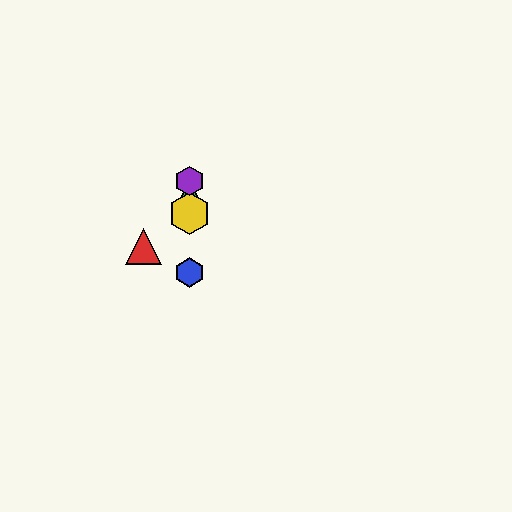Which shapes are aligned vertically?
The blue hexagon, the green triangle, the yellow hexagon, the purple hexagon are aligned vertically.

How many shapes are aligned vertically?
4 shapes (the blue hexagon, the green triangle, the yellow hexagon, the purple hexagon) are aligned vertically.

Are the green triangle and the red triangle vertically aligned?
No, the green triangle is at x≈189 and the red triangle is at x≈144.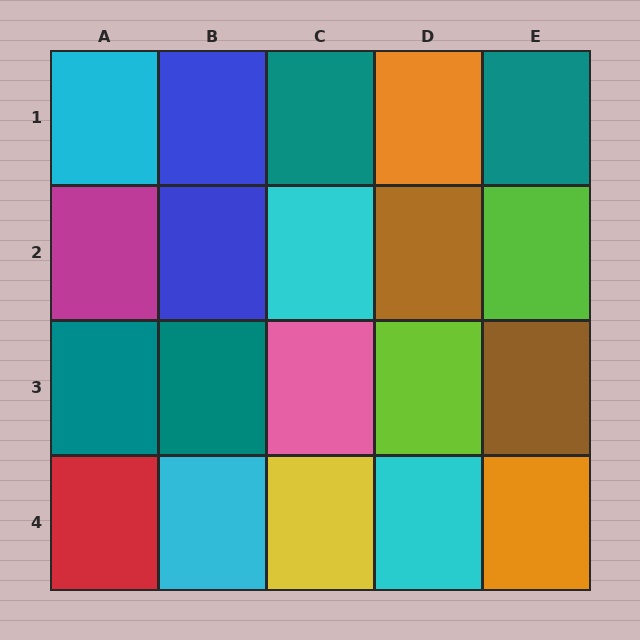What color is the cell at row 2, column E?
Lime.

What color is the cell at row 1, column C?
Teal.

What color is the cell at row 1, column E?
Teal.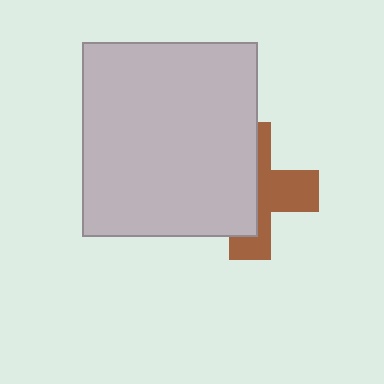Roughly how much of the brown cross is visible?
About half of it is visible (roughly 46%).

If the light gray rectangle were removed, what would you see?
You would see the complete brown cross.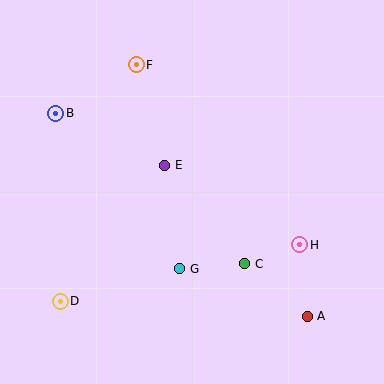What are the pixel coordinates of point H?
Point H is at (300, 245).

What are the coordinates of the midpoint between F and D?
The midpoint between F and D is at (98, 183).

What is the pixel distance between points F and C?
The distance between F and C is 227 pixels.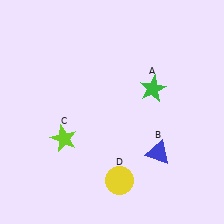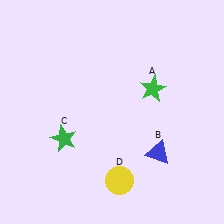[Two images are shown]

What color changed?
The star (C) changed from lime in Image 1 to green in Image 2.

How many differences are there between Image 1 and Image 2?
There is 1 difference between the two images.